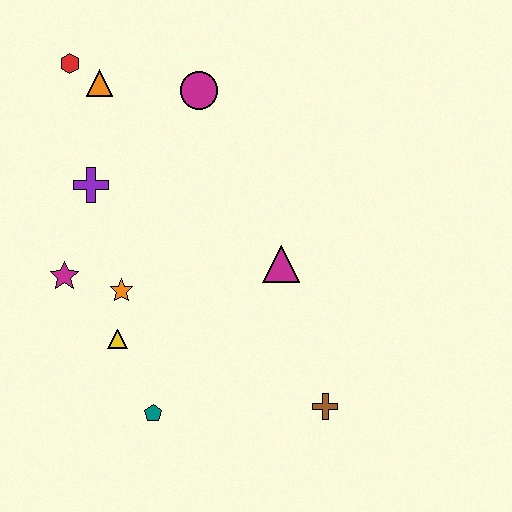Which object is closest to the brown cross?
The magenta triangle is closest to the brown cross.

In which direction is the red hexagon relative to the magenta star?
The red hexagon is above the magenta star.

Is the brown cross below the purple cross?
Yes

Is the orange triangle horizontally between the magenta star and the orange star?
Yes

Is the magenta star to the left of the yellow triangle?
Yes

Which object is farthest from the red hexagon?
The brown cross is farthest from the red hexagon.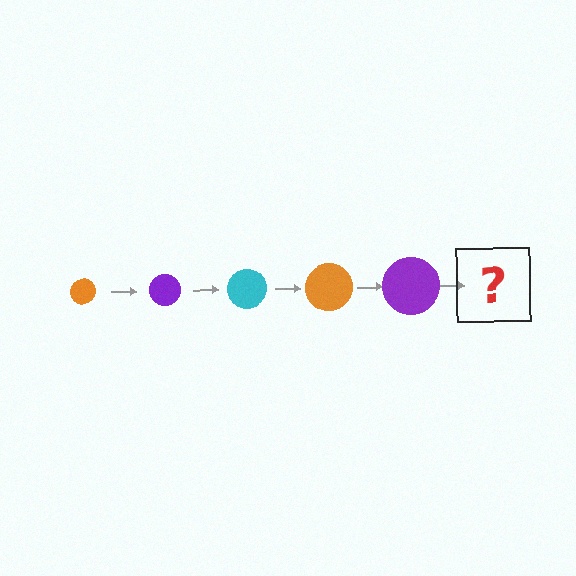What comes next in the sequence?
The next element should be a cyan circle, larger than the previous one.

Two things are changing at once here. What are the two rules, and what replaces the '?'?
The two rules are that the circle grows larger each step and the color cycles through orange, purple, and cyan. The '?' should be a cyan circle, larger than the previous one.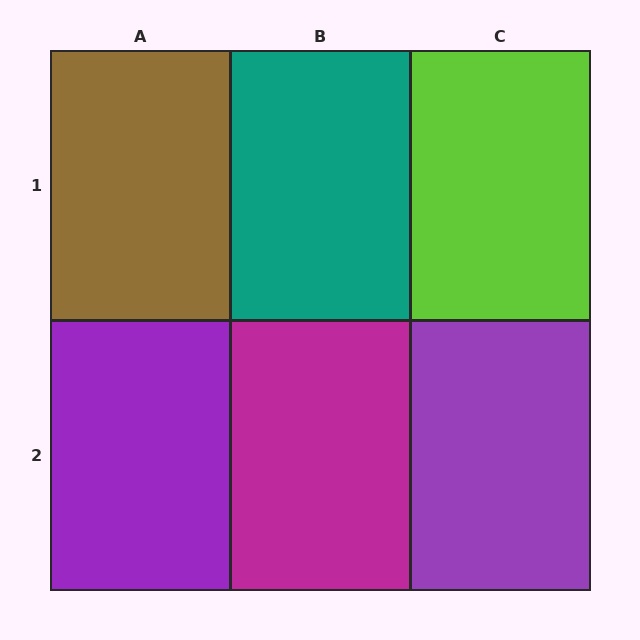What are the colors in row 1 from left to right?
Brown, teal, lime.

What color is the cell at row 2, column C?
Purple.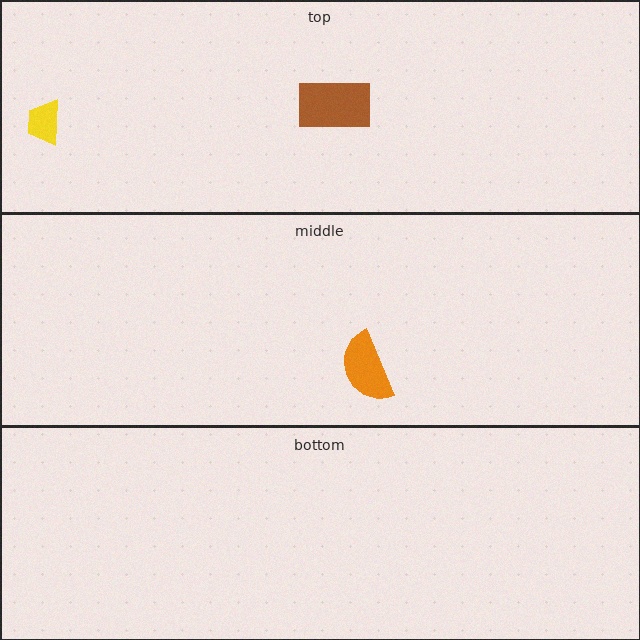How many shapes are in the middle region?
1.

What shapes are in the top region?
The yellow trapezoid, the brown rectangle.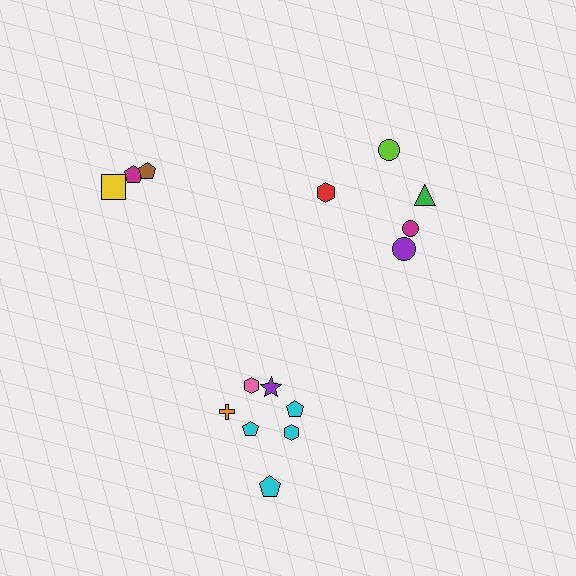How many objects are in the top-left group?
There are 3 objects.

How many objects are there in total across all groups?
There are 15 objects.